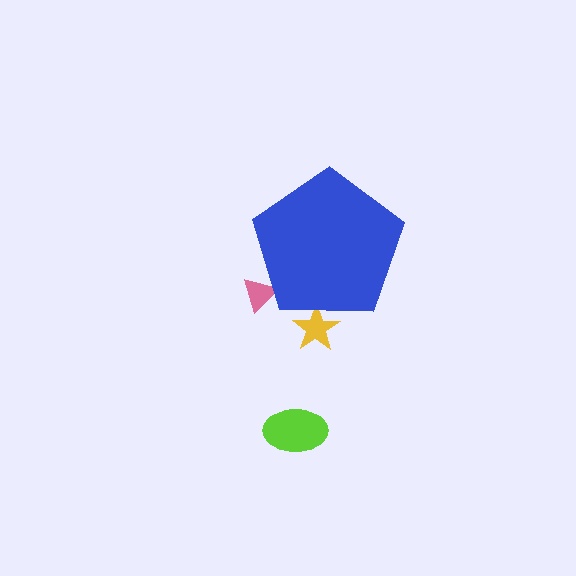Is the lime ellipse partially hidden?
No, the lime ellipse is fully visible.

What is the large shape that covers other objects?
A blue pentagon.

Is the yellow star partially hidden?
Yes, the yellow star is partially hidden behind the blue pentagon.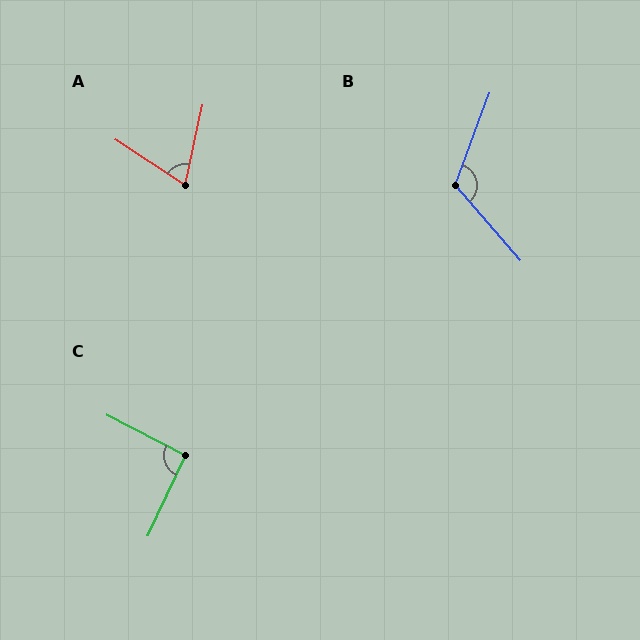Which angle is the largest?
B, at approximately 119 degrees.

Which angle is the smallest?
A, at approximately 69 degrees.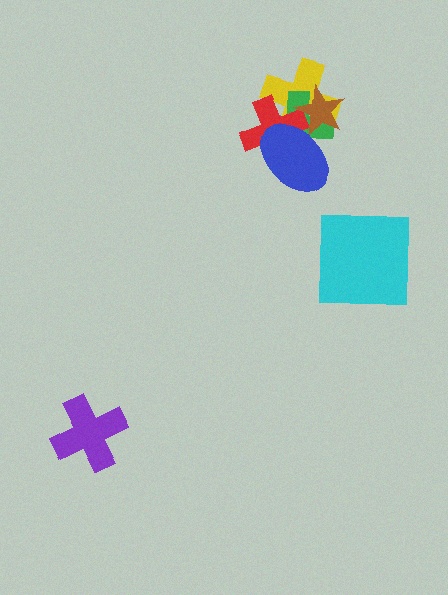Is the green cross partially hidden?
Yes, it is partially covered by another shape.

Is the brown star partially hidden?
Yes, it is partially covered by another shape.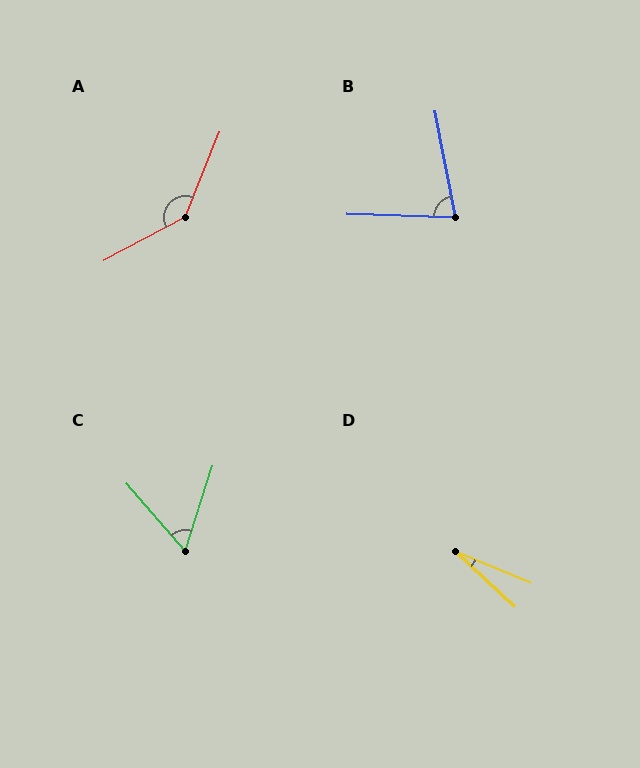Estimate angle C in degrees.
Approximately 59 degrees.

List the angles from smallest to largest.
D (20°), C (59°), B (77°), A (140°).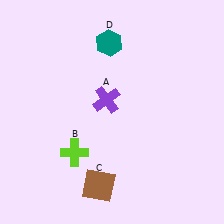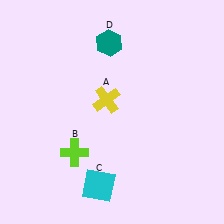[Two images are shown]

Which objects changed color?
A changed from purple to yellow. C changed from brown to cyan.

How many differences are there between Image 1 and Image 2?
There are 2 differences between the two images.